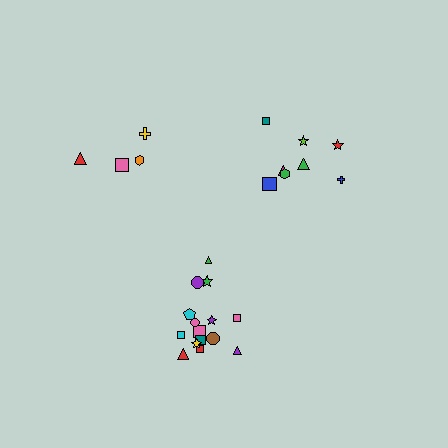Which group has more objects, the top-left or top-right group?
The top-right group.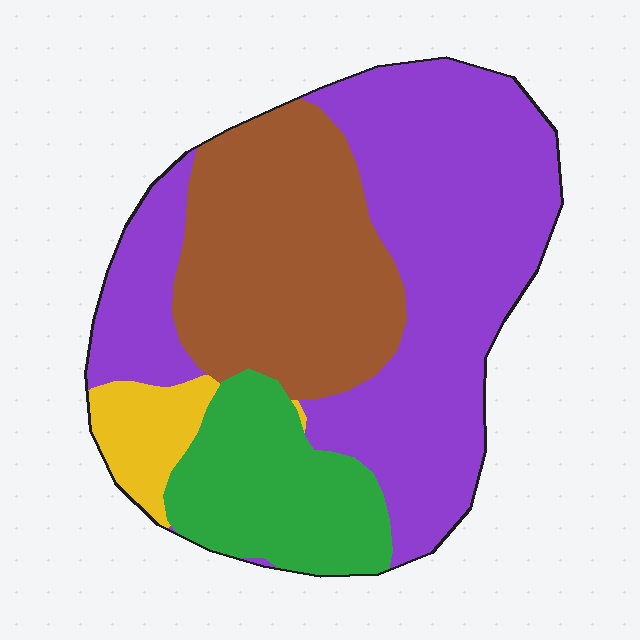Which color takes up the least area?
Yellow, at roughly 5%.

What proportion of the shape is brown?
Brown covers 28% of the shape.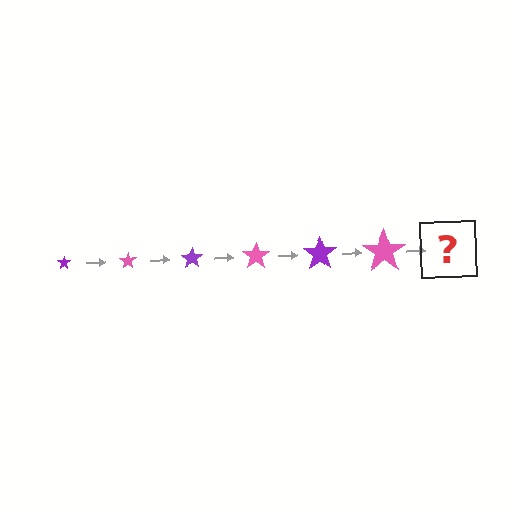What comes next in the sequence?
The next element should be a purple star, larger than the previous one.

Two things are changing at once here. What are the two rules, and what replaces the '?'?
The two rules are that the star grows larger each step and the color cycles through purple and pink. The '?' should be a purple star, larger than the previous one.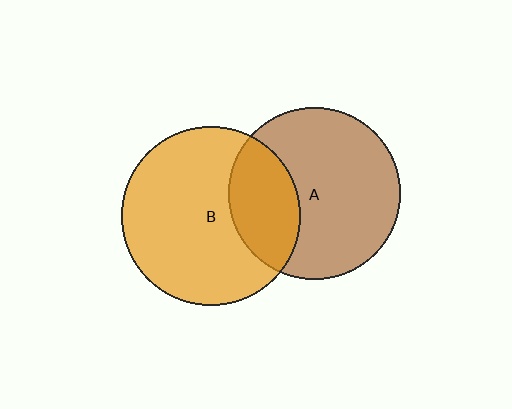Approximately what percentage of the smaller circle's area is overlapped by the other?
Approximately 30%.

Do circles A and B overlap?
Yes.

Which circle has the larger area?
Circle B (orange).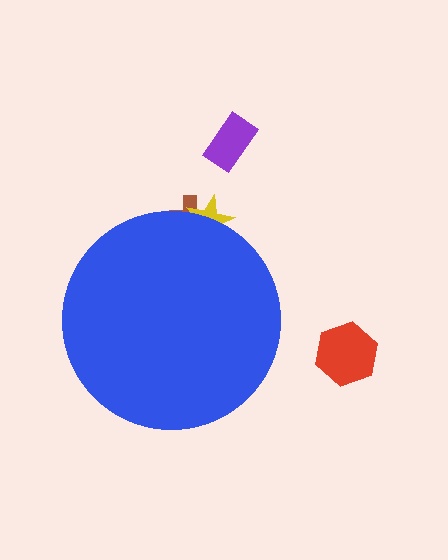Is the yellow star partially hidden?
Yes, the yellow star is partially hidden behind the blue circle.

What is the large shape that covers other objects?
A blue circle.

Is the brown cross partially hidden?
Yes, the brown cross is partially hidden behind the blue circle.